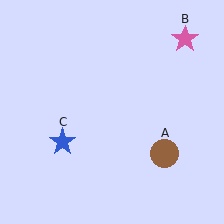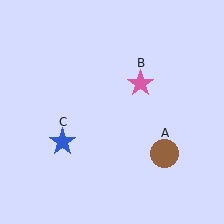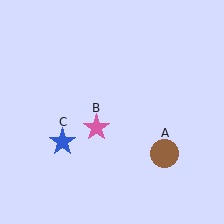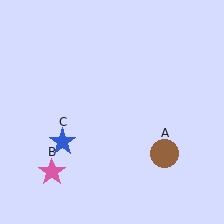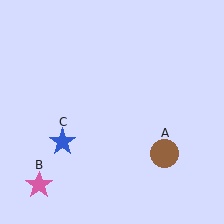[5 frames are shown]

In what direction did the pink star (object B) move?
The pink star (object B) moved down and to the left.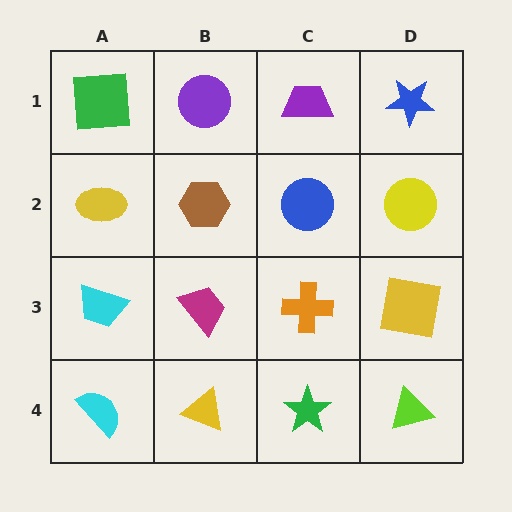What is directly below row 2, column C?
An orange cross.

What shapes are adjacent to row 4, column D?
A yellow square (row 3, column D), a green star (row 4, column C).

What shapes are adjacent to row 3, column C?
A blue circle (row 2, column C), a green star (row 4, column C), a magenta trapezoid (row 3, column B), a yellow square (row 3, column D).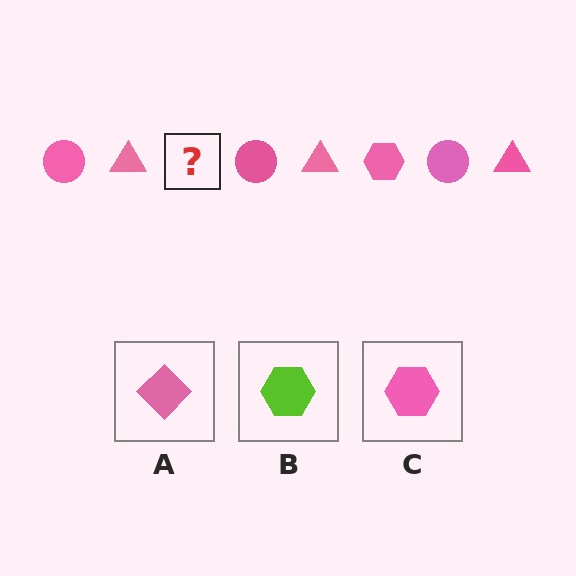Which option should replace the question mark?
Option C.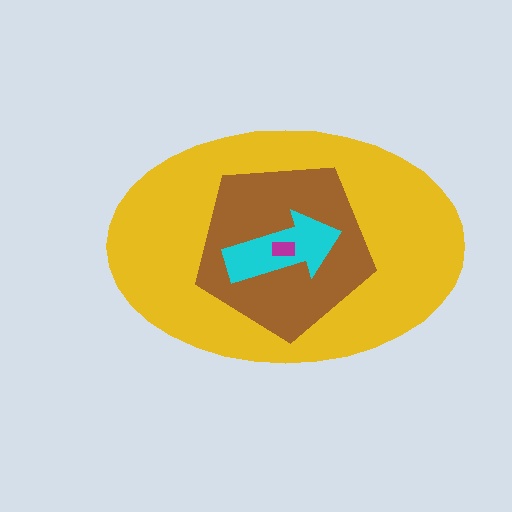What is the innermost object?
The magenta rectangle.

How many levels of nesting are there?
4.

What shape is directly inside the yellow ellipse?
The brown pentagon.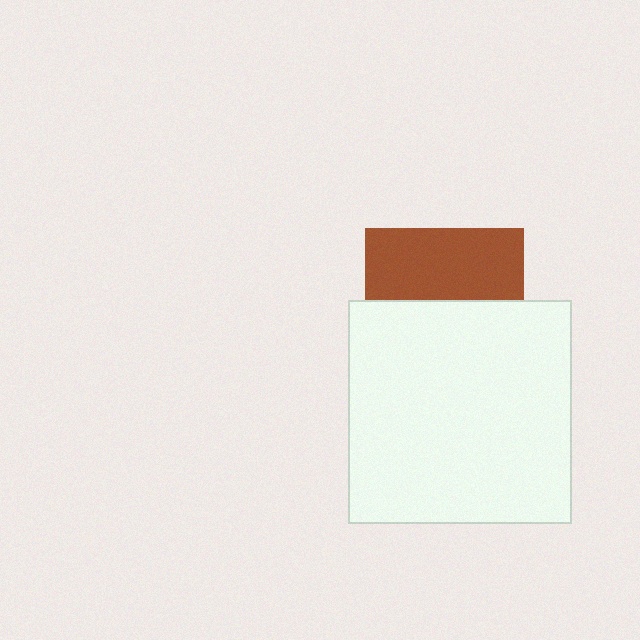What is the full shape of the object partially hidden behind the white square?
The partially hidden object is a brown square.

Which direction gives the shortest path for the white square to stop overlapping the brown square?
Moving down gives the shortest separation.